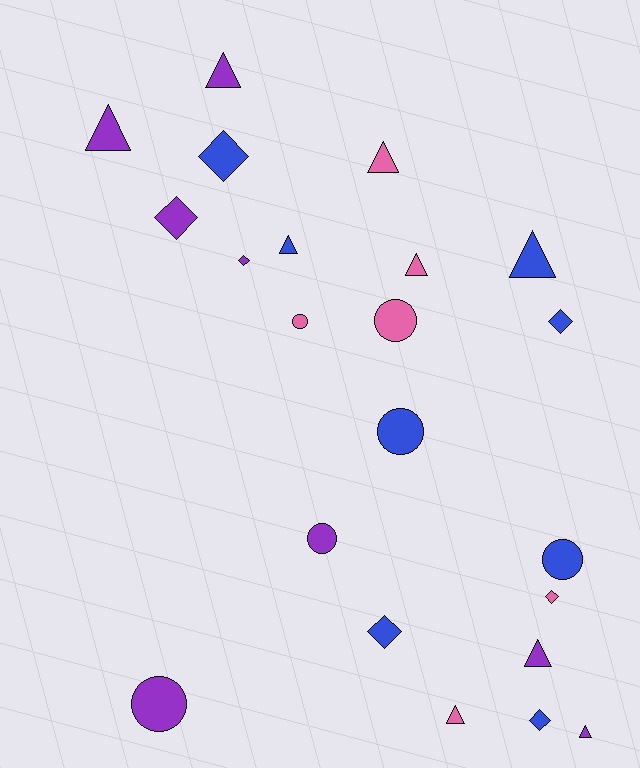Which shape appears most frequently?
Triangle, with 9 objects.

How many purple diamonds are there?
There are 2 purple diamonds.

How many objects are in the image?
There are 22 objects.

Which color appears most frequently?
Purple, with 8 objects.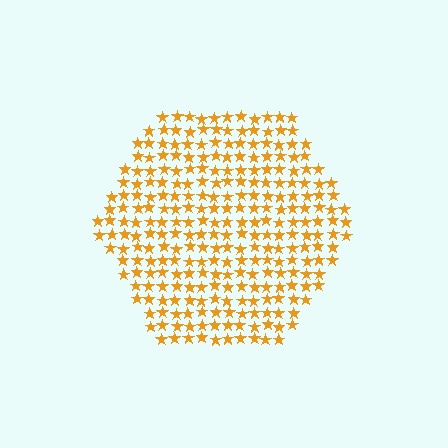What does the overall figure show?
The overall figure shows a hexagon.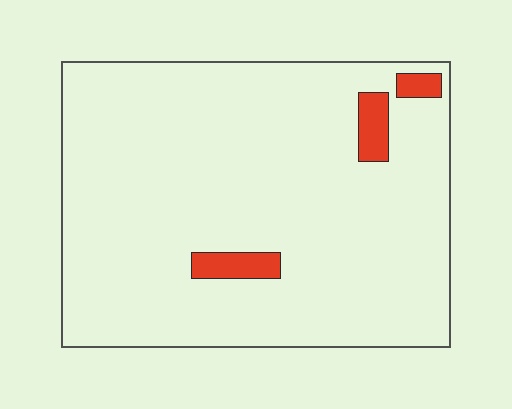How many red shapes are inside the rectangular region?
3.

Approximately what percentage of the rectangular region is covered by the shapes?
Approximately 5%.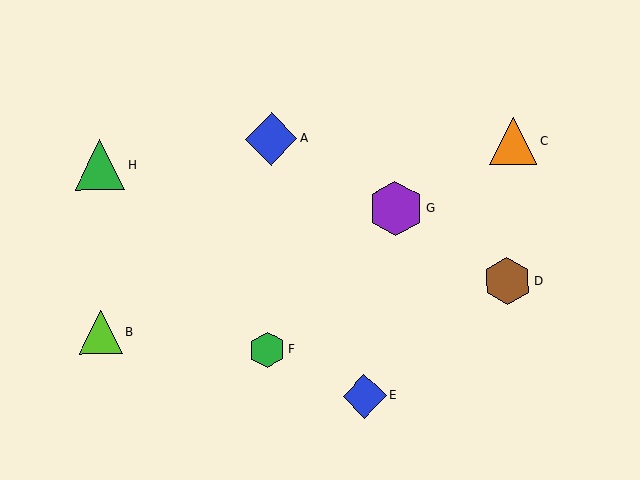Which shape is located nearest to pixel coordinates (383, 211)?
The purple hexagon (labeled G) at (396, 209) is nearest to that location.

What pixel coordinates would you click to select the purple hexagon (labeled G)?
Click at (396, 209) to select the purple hexagon G.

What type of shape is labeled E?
Shape E is a blue diamond.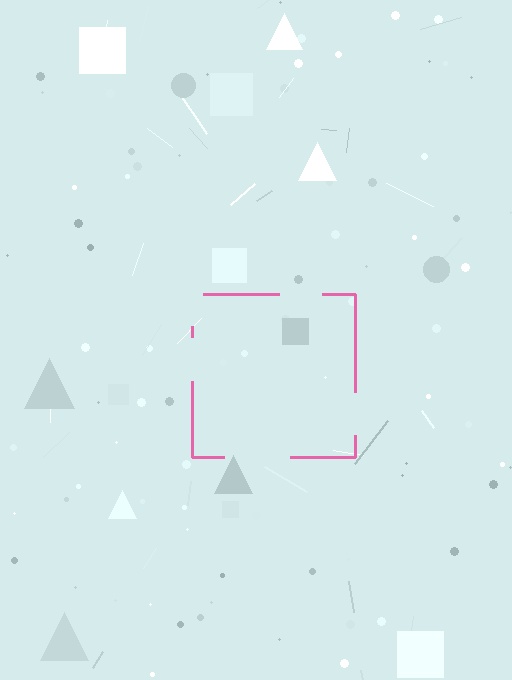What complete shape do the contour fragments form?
The contour fragments form a square.